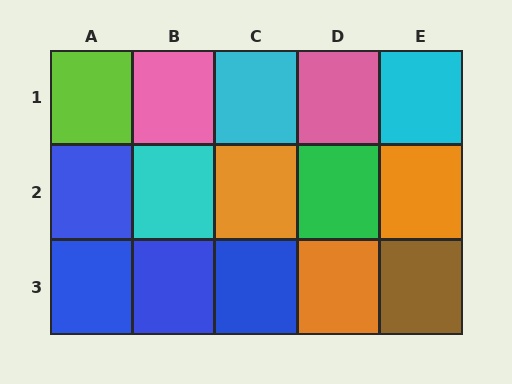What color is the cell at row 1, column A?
Lime.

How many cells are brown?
1 cell is brown.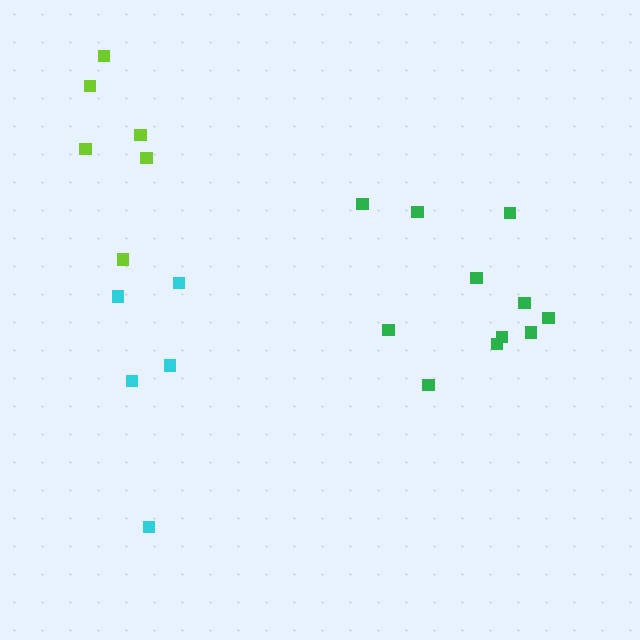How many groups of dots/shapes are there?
There are 3 groups.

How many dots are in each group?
Group 1: 5 dots, Group 2: 11 dots, Group 3: 6 dots (22 total).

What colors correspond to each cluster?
The clusters are colored: cyan, green, lime.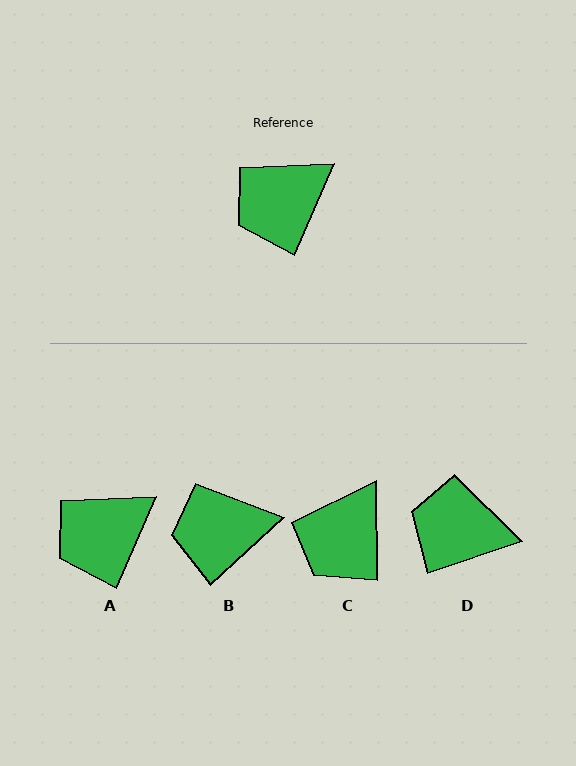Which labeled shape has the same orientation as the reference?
A.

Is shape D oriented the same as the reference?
No, it is off by about 48 degrees.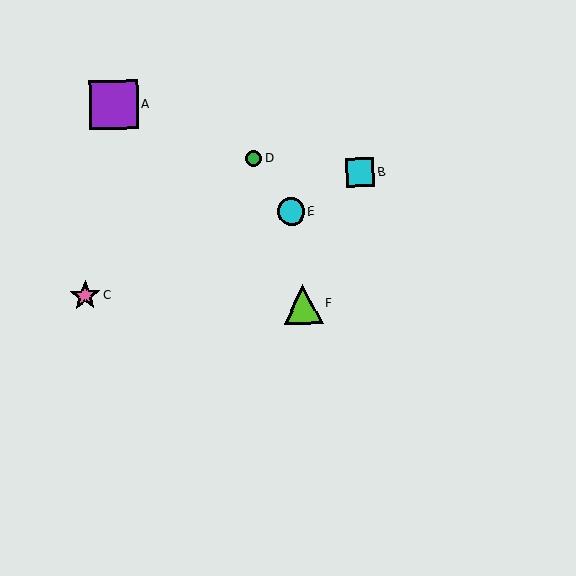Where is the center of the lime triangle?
The center of the lime triangle is at (303, 304).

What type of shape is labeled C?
Shape C is a pink star.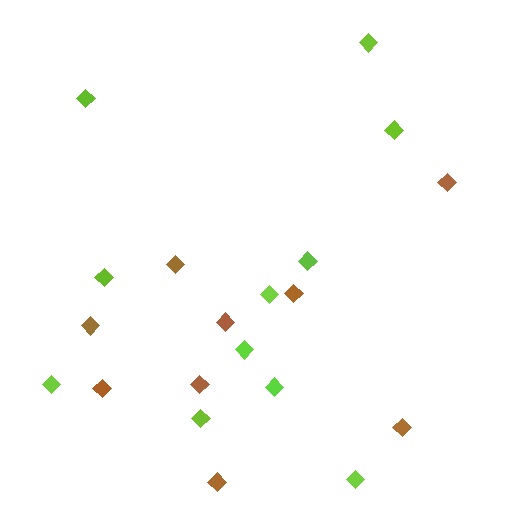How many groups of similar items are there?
There are 2 groups: one group of lime diamonds (11) and one group of brown diamonds (9).